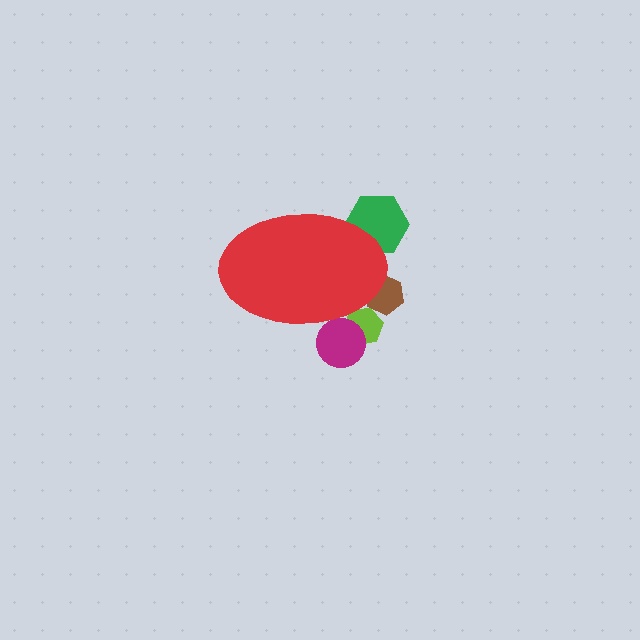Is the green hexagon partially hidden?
Yes, the green hexagon is partially hidden behind the red ellipse.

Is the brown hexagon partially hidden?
Yes, the brown hexagon is partially hidden behind the red ellipse.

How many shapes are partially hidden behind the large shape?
4 shapes are partially hidden.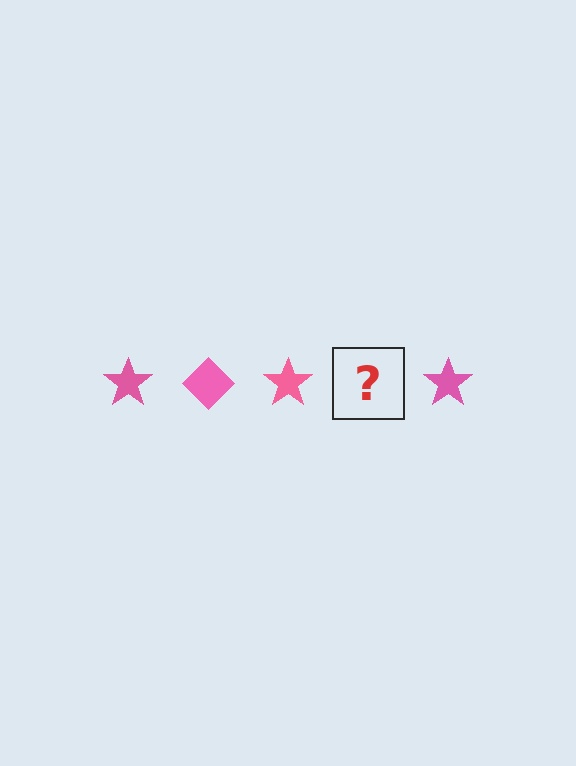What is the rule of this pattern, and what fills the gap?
The rule is that the pattern cycles through star, diamond shapes in pink. The gap should be filled with a pink diamond.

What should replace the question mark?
The question mark should be replaced with a pink diamond.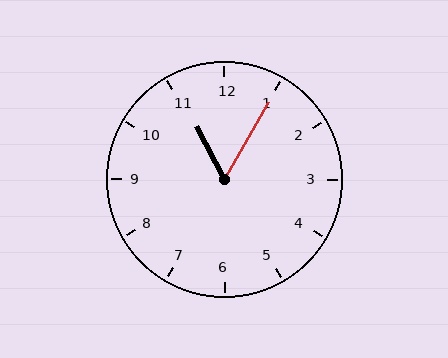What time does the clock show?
11:05.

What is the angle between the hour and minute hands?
Approximately 58 degrees.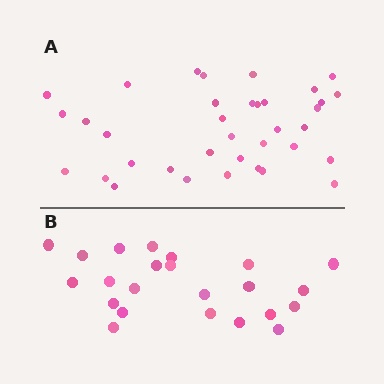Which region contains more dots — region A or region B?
Region A (the top region) has more dots.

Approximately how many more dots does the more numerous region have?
Region A has approximately 15 more dots than region B.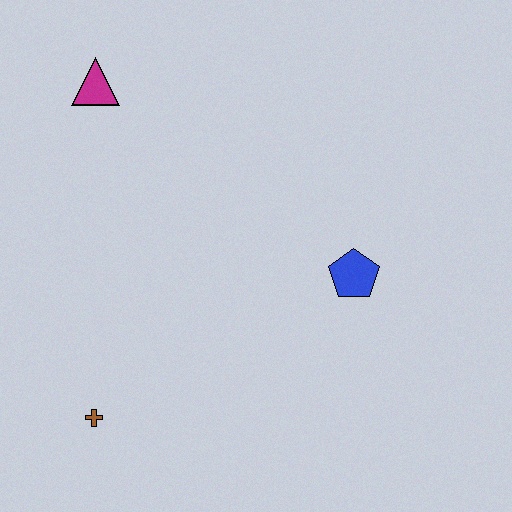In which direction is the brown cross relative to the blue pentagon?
The brown cross is to the left of the blue pentagon.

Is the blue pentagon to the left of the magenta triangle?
No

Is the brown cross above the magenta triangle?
No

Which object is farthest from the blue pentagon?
The magenta triangle is farthest from the blue pentagon.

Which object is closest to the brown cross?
The blue pentagon is closest to the brown cross.